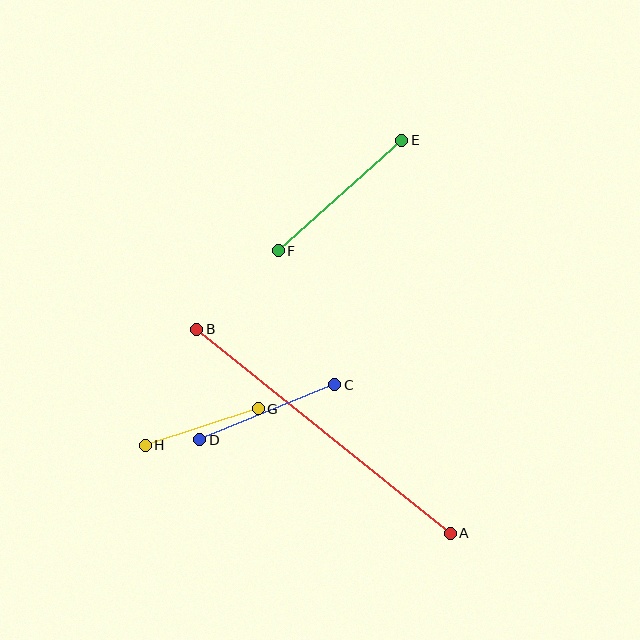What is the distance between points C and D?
The distance is approximately 146 pixels.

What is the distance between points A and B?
The distance is approximately 325 pixels.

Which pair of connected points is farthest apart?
Points A and B are farthest apart.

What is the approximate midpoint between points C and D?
The midpoint is at approximately (267, 412) pixels.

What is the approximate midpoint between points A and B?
The midpoint is at approximately (323, 431) pixels.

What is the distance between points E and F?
The distance is approximately 166 pixels.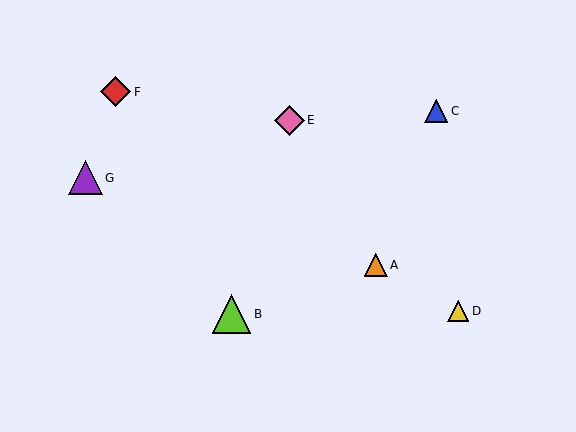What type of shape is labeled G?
Shape G is a purple triangle.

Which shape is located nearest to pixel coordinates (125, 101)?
The red diamond (labeled F) at (116, 92) is nearest to that location.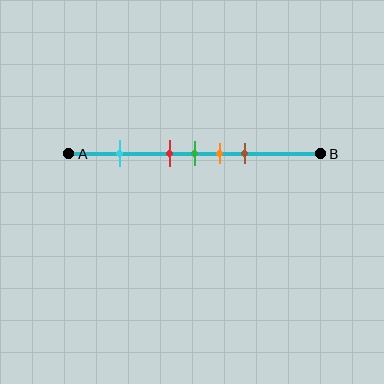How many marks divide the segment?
There are 5 marks dividing the segment.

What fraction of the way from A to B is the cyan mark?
The cyan mark is approximately 20% (0.2) of the way from A to B.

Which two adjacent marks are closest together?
The red and green marks are the closest adjacent pair.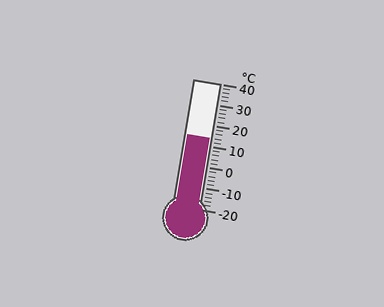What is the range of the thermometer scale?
The thermometer scale ranges from -20°C to 40°C.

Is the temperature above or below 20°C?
The temperature is below 20°C.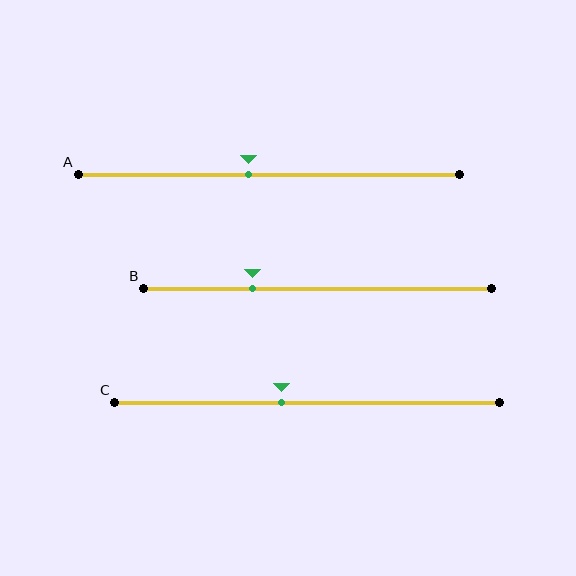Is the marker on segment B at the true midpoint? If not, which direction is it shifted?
No, the marker on segment B is shifted to the left by about 19% of the segment length.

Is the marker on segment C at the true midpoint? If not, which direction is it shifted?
No, the marker on segment C is shifted to the left by about 7% of the segment length.